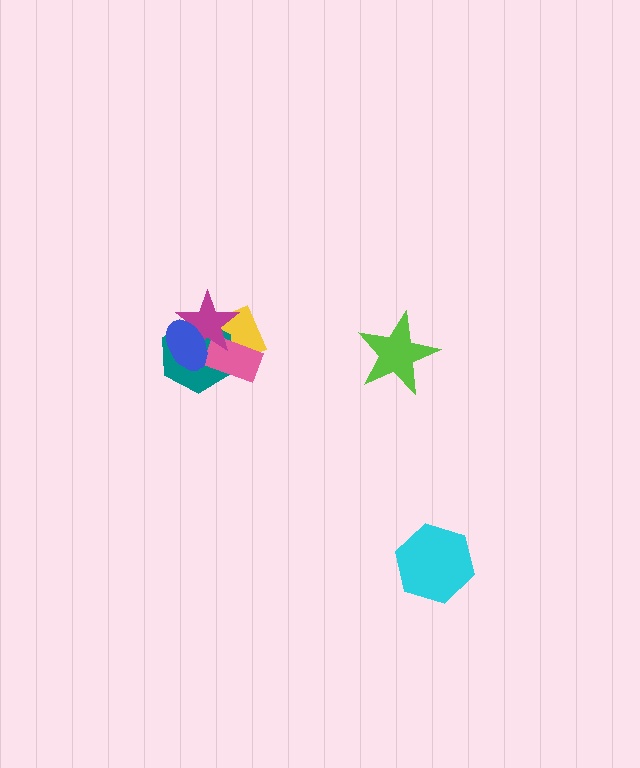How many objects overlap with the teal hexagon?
4 objects overlap with the teal hexagon.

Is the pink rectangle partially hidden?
Yes, it is partially covered by another shape.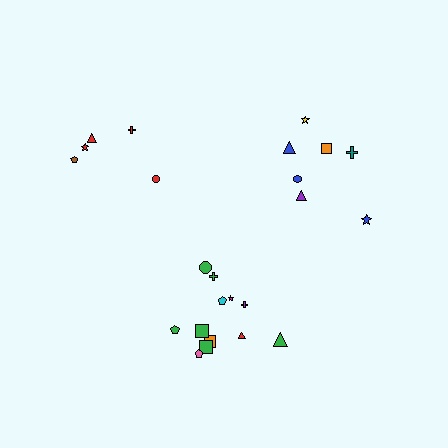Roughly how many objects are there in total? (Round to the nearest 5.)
Roughly 25 objects in total.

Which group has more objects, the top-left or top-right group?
The top-right group.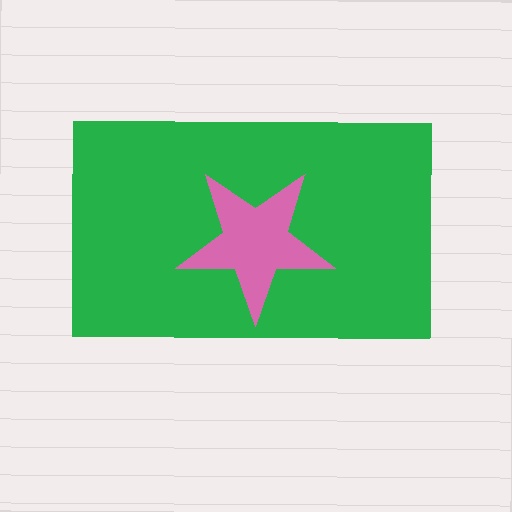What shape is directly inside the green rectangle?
The pink star.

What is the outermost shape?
The green rectangle.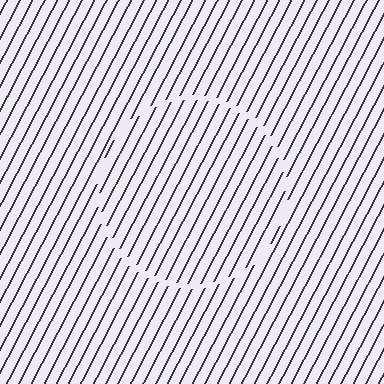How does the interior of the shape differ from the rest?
The interior of the shape contains the same grating, shifted by half a period — the contour is defined by the phase discontinuity where line-ends from the inner and outer gratings abut.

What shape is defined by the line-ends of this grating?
An illusory circle. The interior of the shape contains the same grating, shifted by half a period — the contour is defined by the phase discontinuity where line-ends from the inner and outer gratings abut.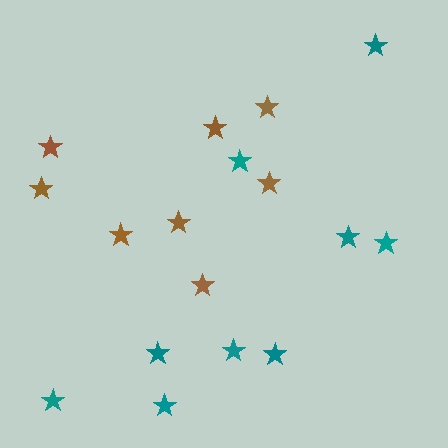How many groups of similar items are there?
There are 2 groups: one group of teal stars (9) and one group of brown stars (8).